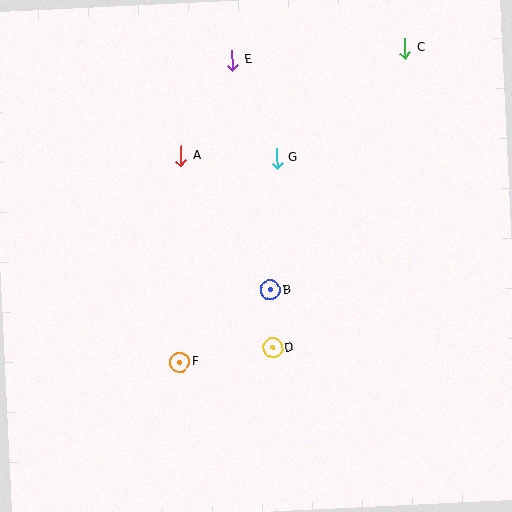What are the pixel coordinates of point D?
Point D is at (273, 348).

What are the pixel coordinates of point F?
Point F is at (180, 362).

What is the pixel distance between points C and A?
The distance between C and A is 249 pixels.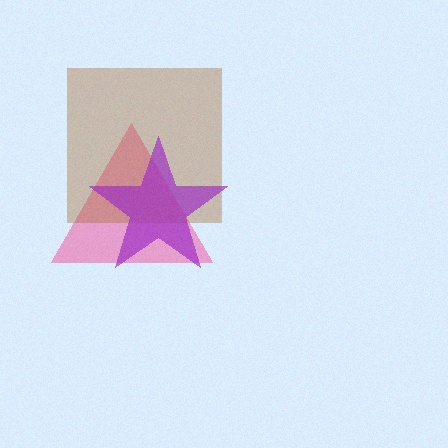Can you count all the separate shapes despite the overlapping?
Yes, there are 3 separate shapes.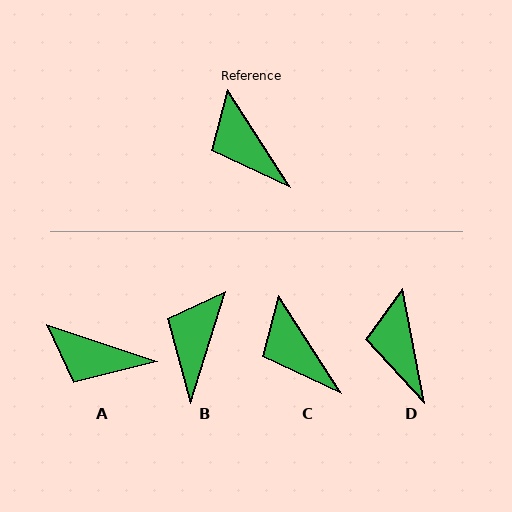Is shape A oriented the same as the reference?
No, it is off by about 39 degrees.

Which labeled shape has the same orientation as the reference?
C.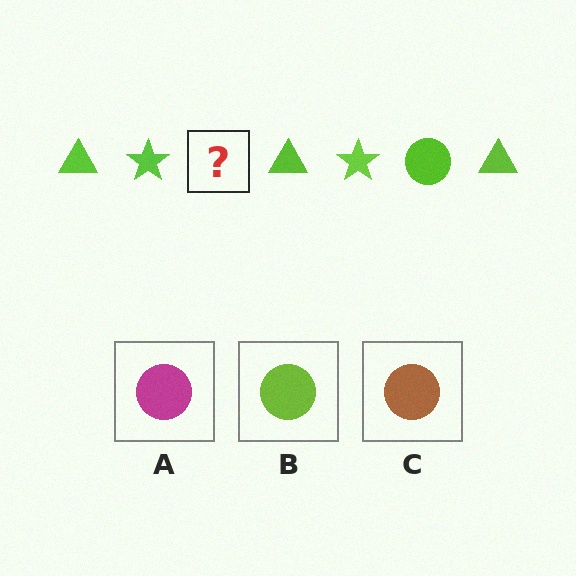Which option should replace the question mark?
Option B.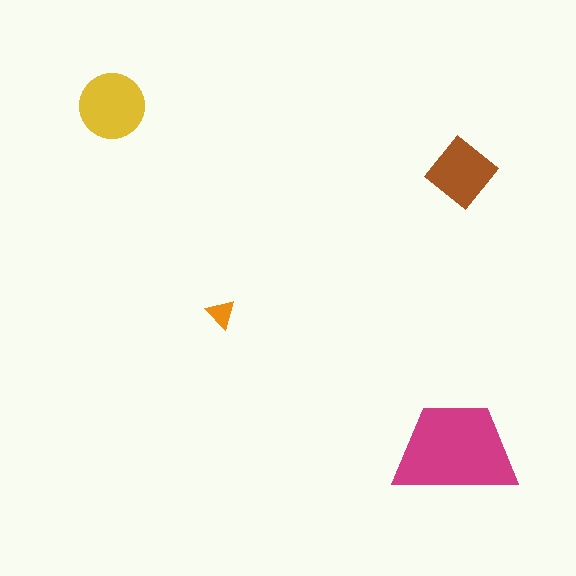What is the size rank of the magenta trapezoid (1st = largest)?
1st.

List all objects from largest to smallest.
The magenta trapezoid, the yellow circle, the brown diamond, the orange triangle.